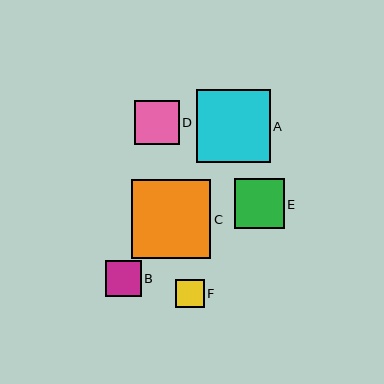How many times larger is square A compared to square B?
Square A is approximately 2.0 times the size of square B.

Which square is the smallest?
Square F is the smallest with a size of approximately 28 pixels.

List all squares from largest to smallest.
From largest to smallest: C, A, E, D, B, F.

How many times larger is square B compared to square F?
Square B is approximately 1.3 times the size of square F.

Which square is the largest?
Square C is the largest with a size of approximately 79 pixels.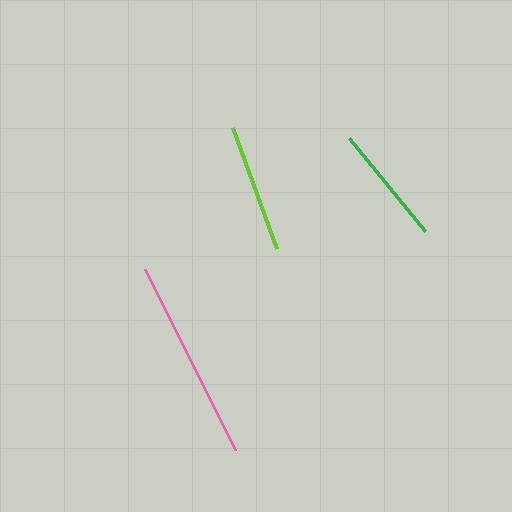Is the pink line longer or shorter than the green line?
The pink line is longer than the green line.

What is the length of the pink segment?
The pink segment is approximately 203 pixels long.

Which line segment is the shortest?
The green line is the shortest at approximately 120 pixels.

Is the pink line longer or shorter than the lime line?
The pink line is longer than the lime line.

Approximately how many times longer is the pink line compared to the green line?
The pink line is approximately 1.7 times the length of the green line.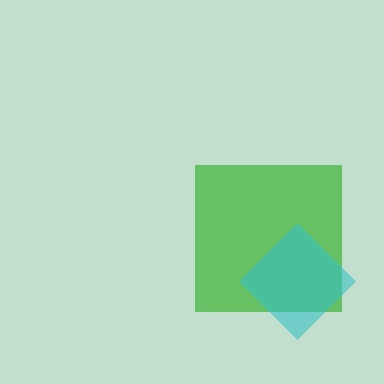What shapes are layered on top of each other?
The layered shapes are: a green square, a cyan diamond.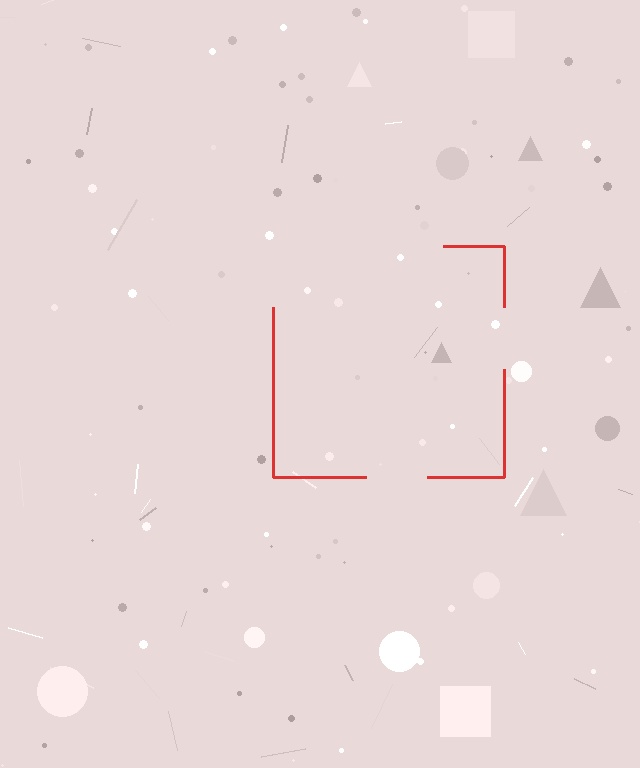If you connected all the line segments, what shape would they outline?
They would outline a square.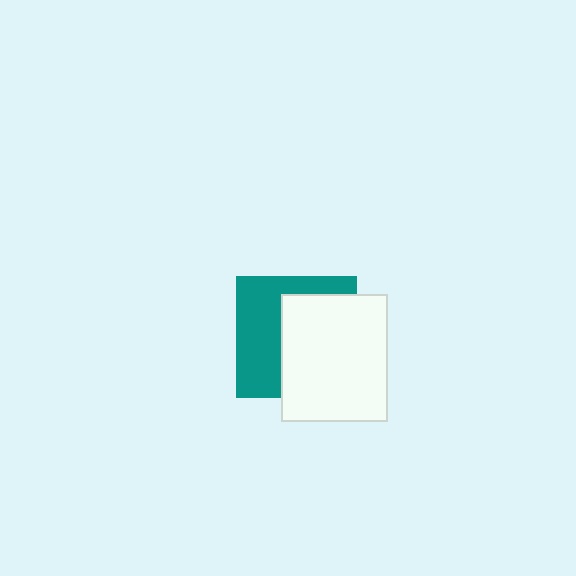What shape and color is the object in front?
The object in front is a white rectangle.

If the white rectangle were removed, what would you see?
You would see the complete teal square.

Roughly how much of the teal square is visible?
About half of it is visible (roughly 47%).